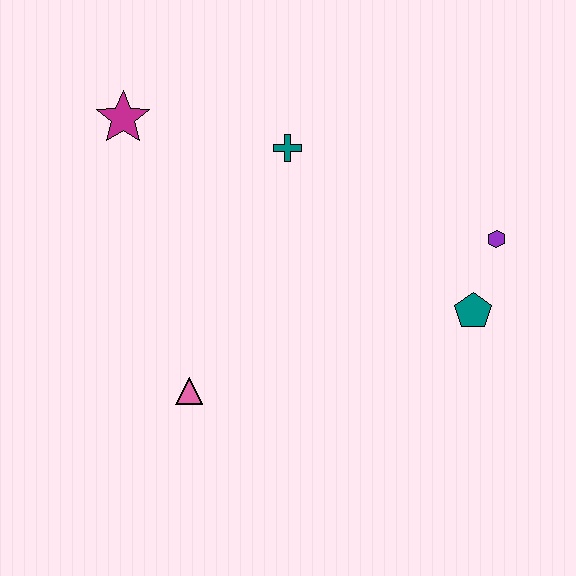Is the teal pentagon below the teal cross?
Yes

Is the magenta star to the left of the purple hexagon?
Yes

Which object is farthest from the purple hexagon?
The magenta star is farthest from the purple hexagon.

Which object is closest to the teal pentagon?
The purple hexagon is closest to the teal pentagon.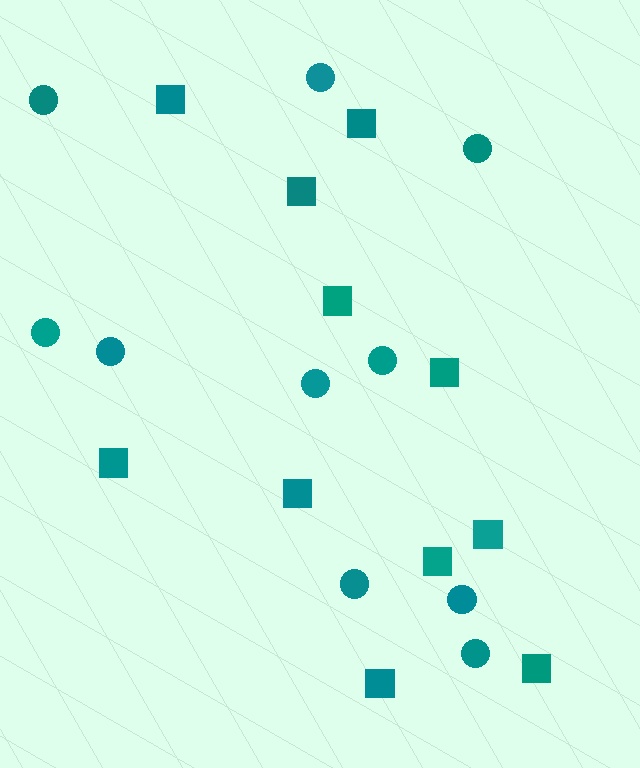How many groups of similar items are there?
There are 2 groups: one group of circles (10) and one group of squares (11).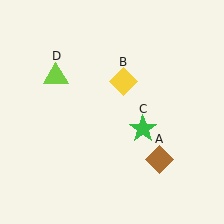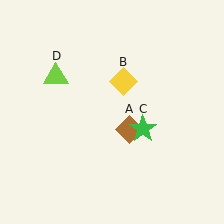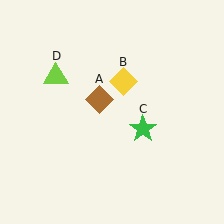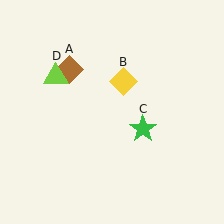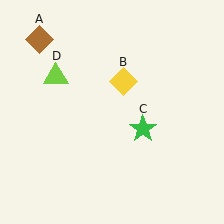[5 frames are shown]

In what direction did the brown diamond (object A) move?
The brown diamond (object A) moved up and to the left.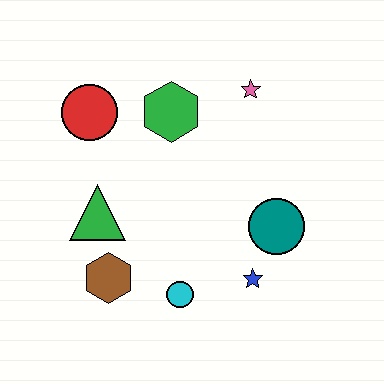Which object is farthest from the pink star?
The brown hexagon is farthest from the pink star.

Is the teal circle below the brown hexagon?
No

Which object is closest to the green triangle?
The brown hexagon is closest to the green triangle.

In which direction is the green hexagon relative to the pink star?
The green hexagon is to the left of the pink star.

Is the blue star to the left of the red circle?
No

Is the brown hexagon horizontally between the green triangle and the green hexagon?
Yes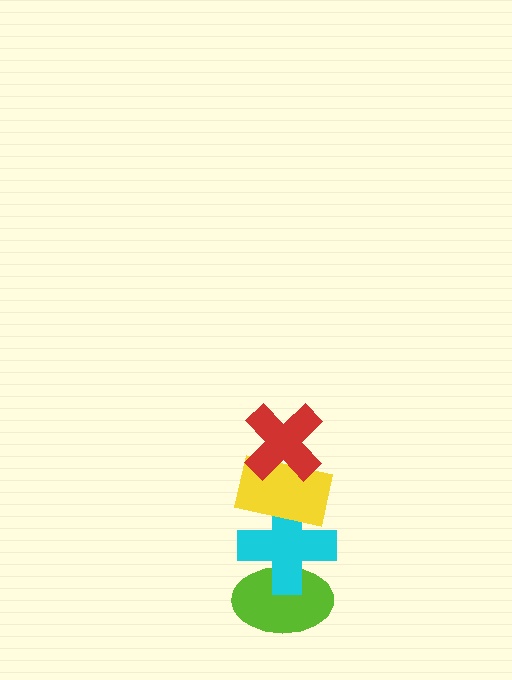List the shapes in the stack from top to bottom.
From top to bottom: the red cross, the yellow rectangle, the cyan cross, the lime ellipse.